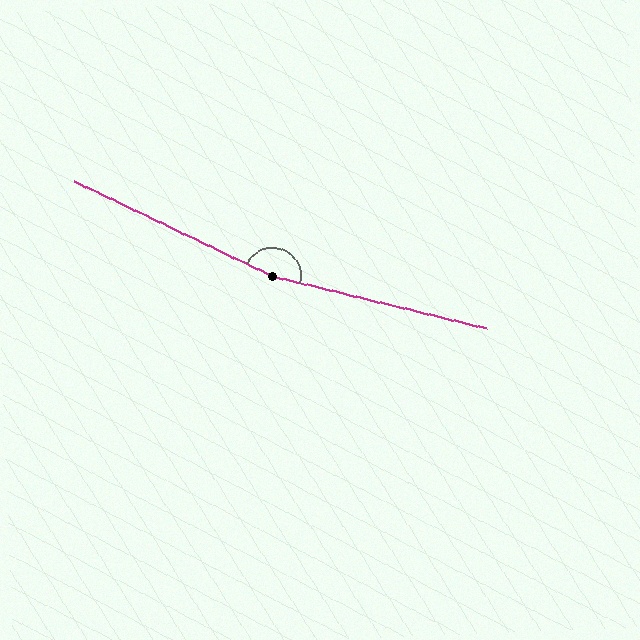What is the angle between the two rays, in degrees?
Approximately 168 degrees.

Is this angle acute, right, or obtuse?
It is obtuse.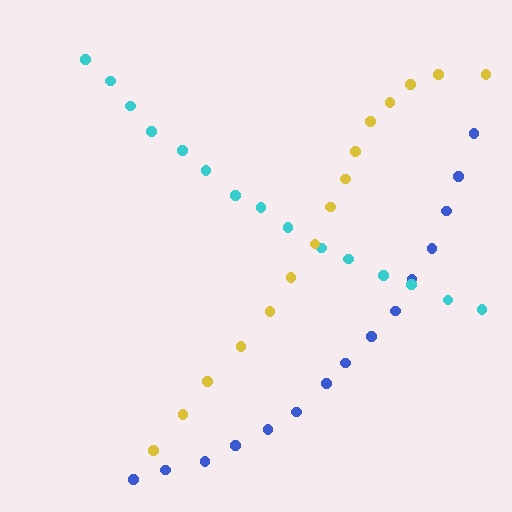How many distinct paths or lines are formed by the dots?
There are 3 distinct paths.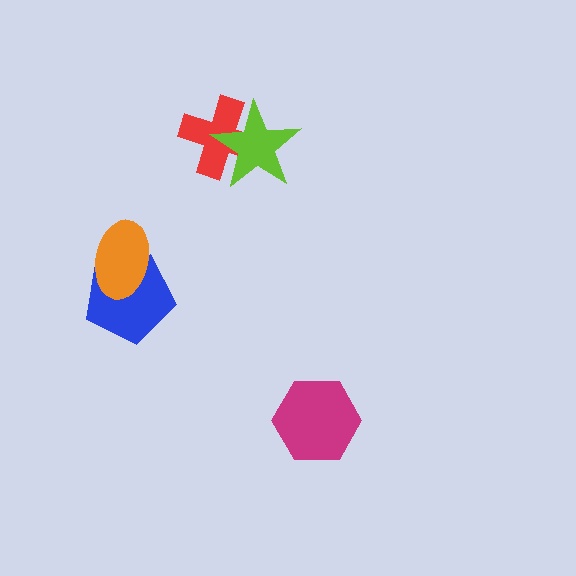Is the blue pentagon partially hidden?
Yes, it is partially covered by another shape.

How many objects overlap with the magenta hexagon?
0 objects overlap with the magenta hexagon.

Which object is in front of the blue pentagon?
The orange ellipse is in front of the blue pentagon.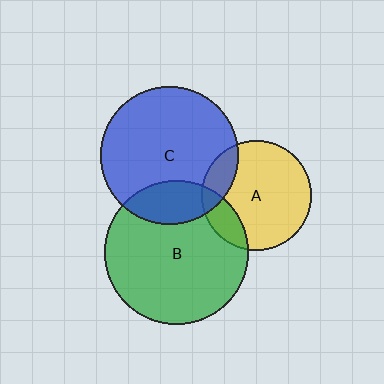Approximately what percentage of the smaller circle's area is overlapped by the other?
Approximately 15%.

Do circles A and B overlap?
Yes.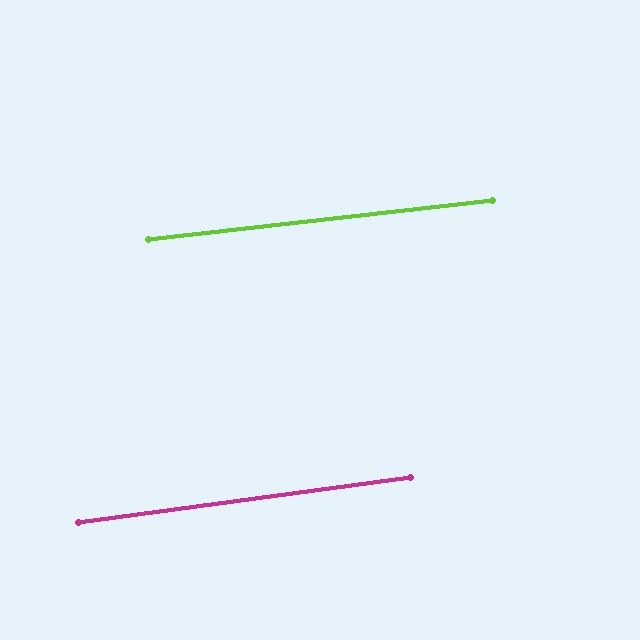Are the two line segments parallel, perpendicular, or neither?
Parallel — their directions differ by only 1.3°.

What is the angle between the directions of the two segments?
Approximately 1 degree.